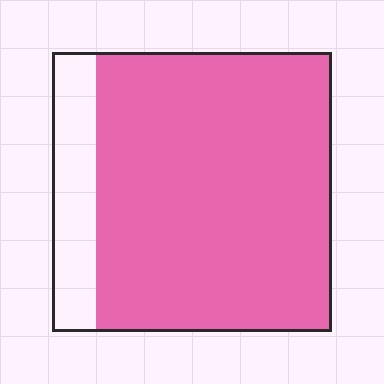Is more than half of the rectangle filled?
Yes.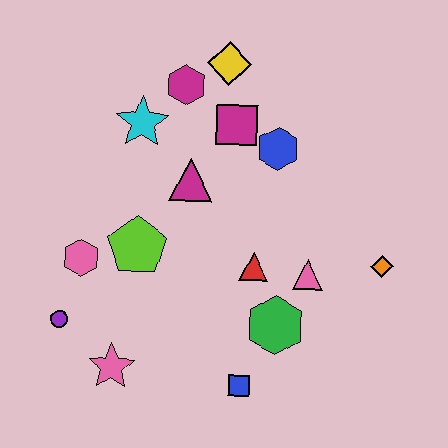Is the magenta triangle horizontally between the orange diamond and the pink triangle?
No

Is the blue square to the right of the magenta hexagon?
Yes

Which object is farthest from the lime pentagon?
The orange diamond is farthest from the lime pentagon.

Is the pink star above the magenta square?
No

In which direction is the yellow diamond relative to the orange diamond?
The yellow diamond is above the orange diamond.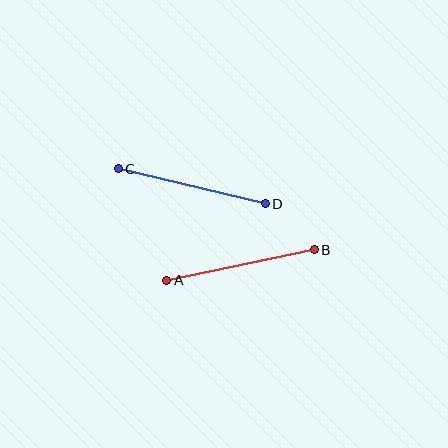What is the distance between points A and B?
The distance is approximately 150 pixels.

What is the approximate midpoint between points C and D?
The midpoint is at approximately (192, 186) pixels.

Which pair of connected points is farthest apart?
Points C and D are farthest apart.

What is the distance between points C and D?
The distance is approximately 151 pixels.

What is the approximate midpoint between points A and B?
The midpoint is at approximately (241, 265) pixels.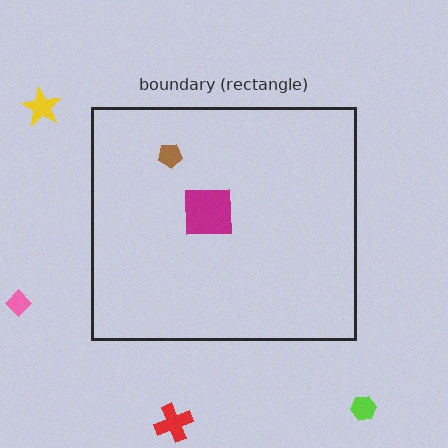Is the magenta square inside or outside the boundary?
Inside.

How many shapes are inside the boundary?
2 inside, 4 outside.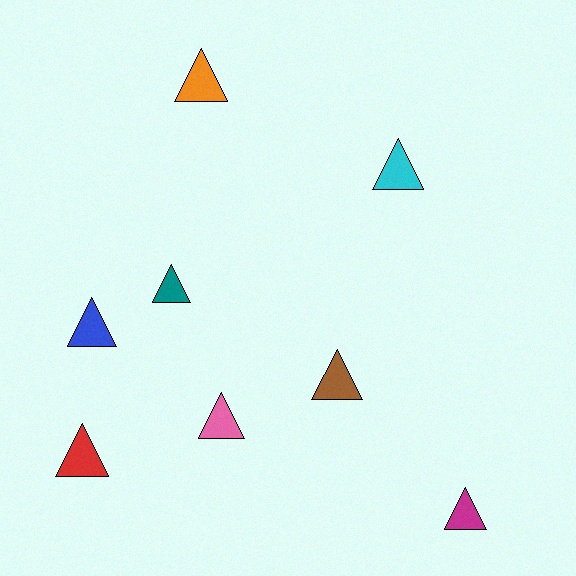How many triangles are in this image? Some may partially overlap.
There are 8 triangles.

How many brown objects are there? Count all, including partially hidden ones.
There is 1 brown object.